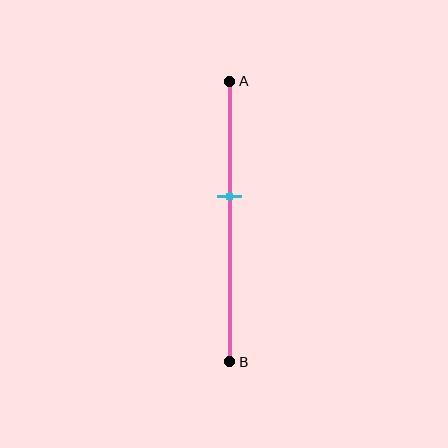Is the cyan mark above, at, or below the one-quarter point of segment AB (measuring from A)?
The cyan mark is below the one-quarter point of segment AB.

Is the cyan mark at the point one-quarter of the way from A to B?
No, the mark is at about 40% from A, not at the 25% one-quarter point.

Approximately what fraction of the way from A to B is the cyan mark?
The cyan mark is approximately 40% of the way from A to B.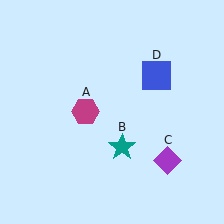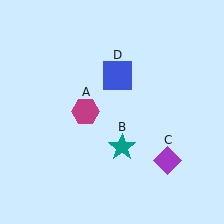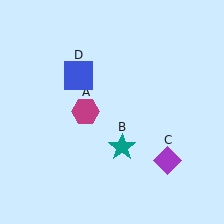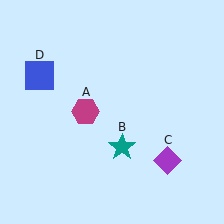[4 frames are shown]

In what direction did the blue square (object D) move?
The blue square (object D) moved left.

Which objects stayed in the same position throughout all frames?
Magenta hexagon (object A) and teal star (object B) and purple diamond (object C) remained stationary.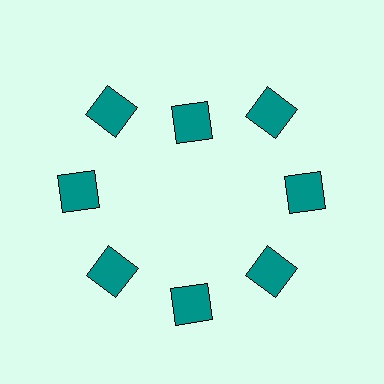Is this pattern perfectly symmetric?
No. The 8 teal squares are arranged in a ring, but one element near the 12 o'clock position is pulled inward toward the center, breaking the 8-fold rotational symmetry.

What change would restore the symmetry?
The symmetry would be restored by moving it outward, back onto the ring so that all 8 squares sit at equal angles and equal distance from the center.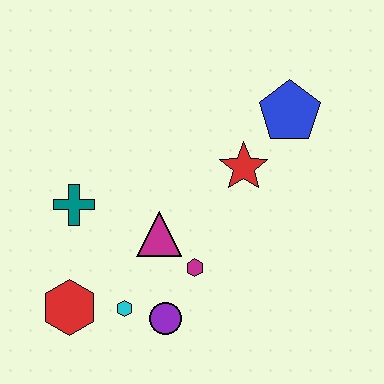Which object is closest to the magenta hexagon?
The magenta triangle is closest to the magenta hexagon.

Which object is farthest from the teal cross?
The blue pentagon is farthest from the teal cross.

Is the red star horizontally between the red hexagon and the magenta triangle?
No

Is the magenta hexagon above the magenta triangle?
No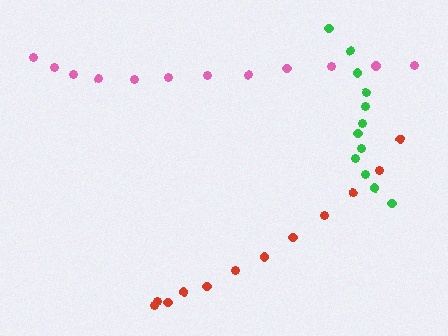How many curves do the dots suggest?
There are 3 distinct paths.